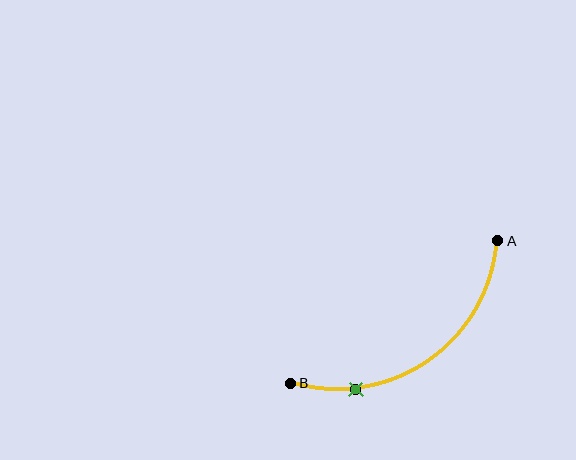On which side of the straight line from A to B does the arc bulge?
The arc bulges below and to the right of the straight line connecting A and B.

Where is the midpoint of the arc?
The arc midpoint is the point on the curve farthest from the straight line joining A and B. It sits below and to the right of that line.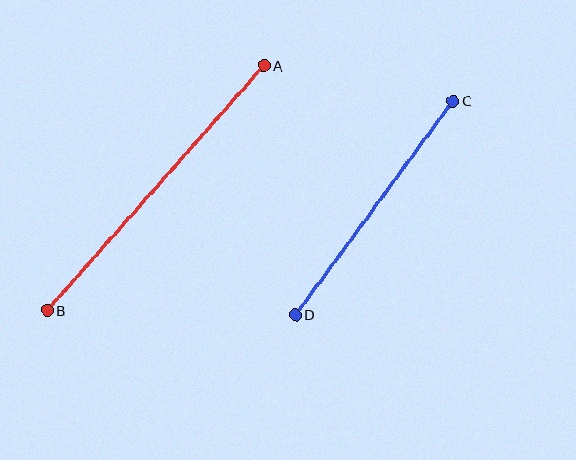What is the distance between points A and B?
The distance is approximately 327 pixels.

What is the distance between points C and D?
The distance is approximately 266 pixels.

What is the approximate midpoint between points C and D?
The midpoint is at approximately (374, 208) pixels.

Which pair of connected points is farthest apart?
Points A and B are farthest apart.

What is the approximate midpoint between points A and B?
The midpoint is at approximately (156, 188) pixels.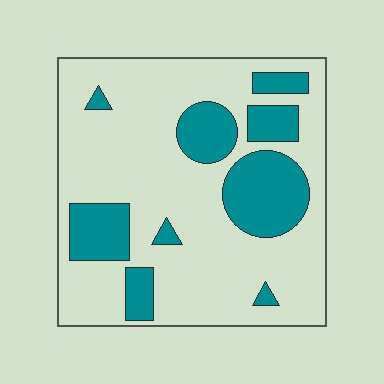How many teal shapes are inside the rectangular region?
9.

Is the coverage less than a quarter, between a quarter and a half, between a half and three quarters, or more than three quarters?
Between a quarter and a half.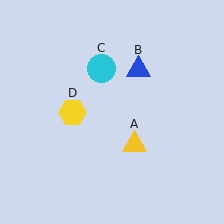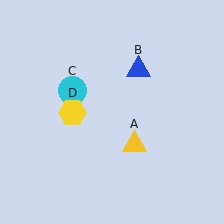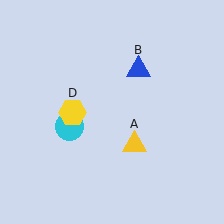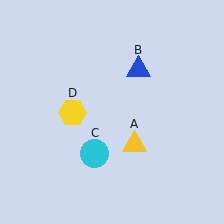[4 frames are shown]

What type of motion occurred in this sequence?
The cyan circle (object C) rotated counterclockwise around the center of the scene.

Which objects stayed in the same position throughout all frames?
Yellow triangle (object A) and blue triangle (object B) and yellow hexagon (object D) remained stationary.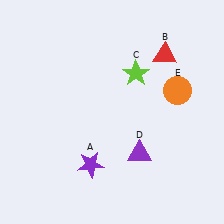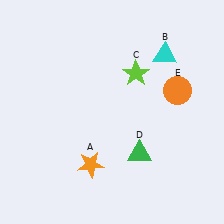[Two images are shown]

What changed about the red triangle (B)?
In Image 1, B is red. In Image 2, it changed to cyan.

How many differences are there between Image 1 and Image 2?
There are 3 differences between the two images.